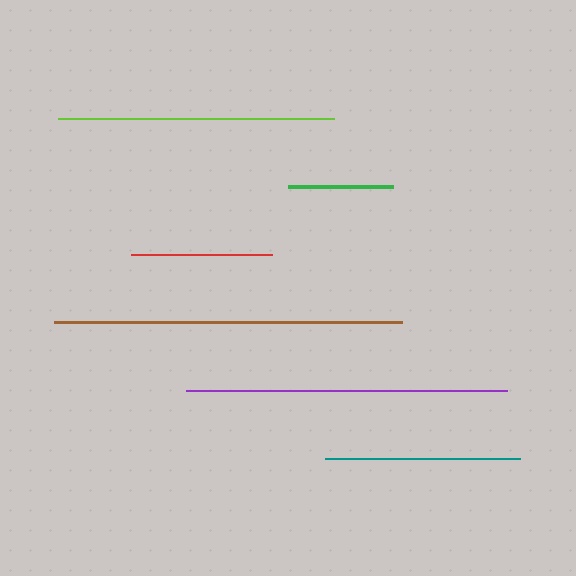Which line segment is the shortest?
The green line is the shortest at approximately 105 pixels.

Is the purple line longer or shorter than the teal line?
The purple line is longer than the teal line.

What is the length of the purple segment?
The purple segment is approximately 321 pixels long.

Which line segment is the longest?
The brown line is the longest at approximately 348 pixels.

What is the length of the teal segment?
The teal segment is approximately 196 pixels long.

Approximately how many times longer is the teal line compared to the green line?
The teal line is approximately 1.9 times the length of the green line.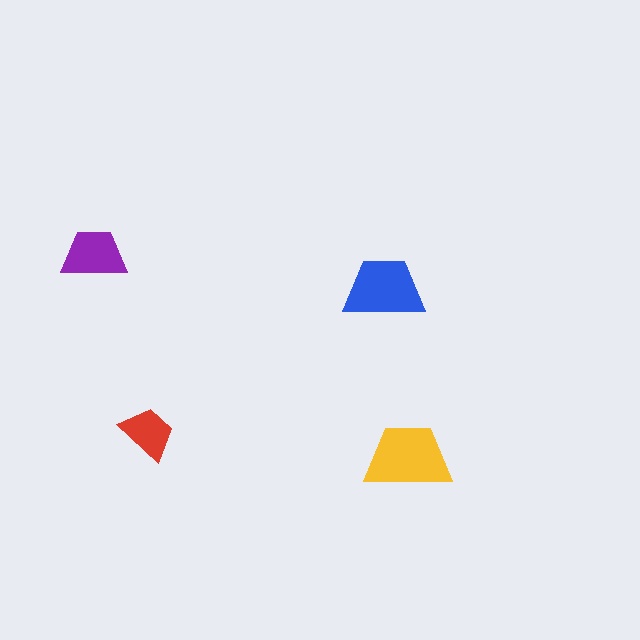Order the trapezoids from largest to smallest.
the yellow one, the blue one, the purple one, the red one.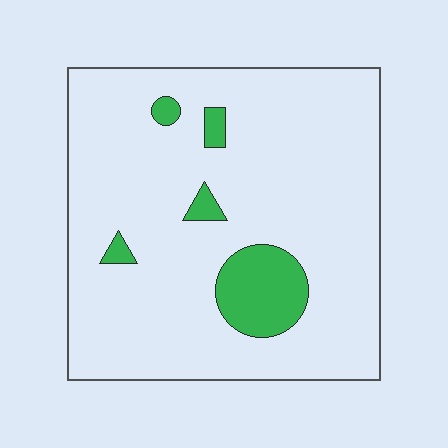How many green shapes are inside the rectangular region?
5.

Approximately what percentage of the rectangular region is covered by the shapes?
Approximately 10%.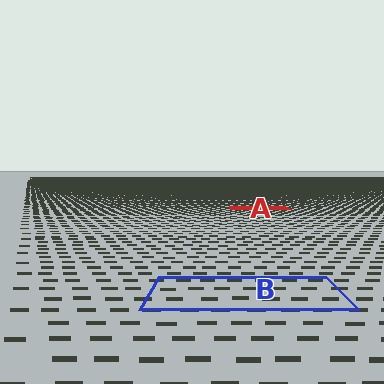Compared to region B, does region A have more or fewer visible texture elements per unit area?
Region A has more texture elements per unit area — they are packed more densely because it is farther away.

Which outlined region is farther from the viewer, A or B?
Region A is farther from the viewer — the texture elements inside it appear smaller and more densely packed.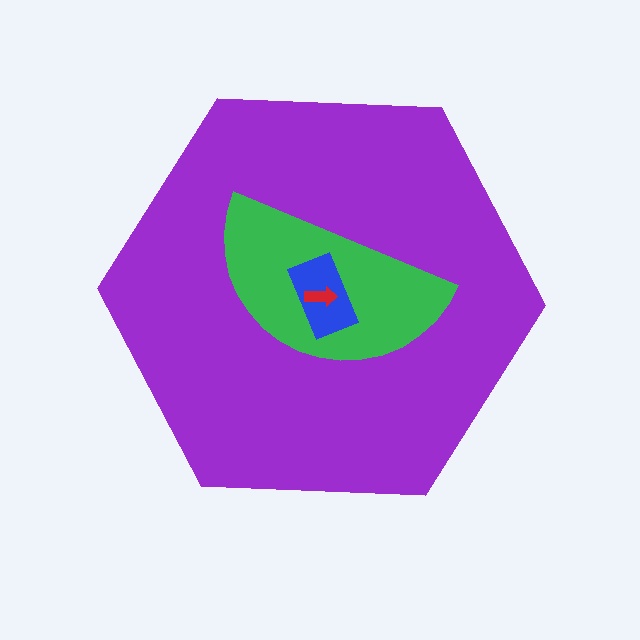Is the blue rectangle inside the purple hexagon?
Yes.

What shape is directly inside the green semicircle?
The blue rectangle.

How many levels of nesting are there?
4.